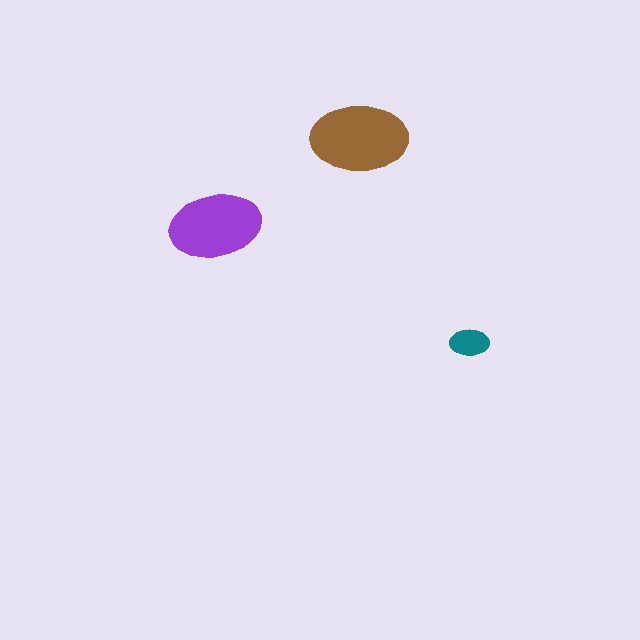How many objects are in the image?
There are 3 objects in the image.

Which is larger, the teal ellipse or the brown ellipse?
The brown one.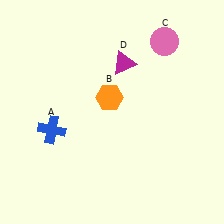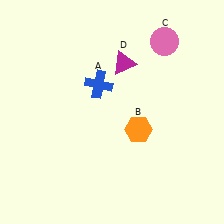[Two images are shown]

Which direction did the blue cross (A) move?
The blue cross (A) moved right.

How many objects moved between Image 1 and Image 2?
2 objects moved between the two images.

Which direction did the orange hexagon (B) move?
The orange hexagon (B) moved down.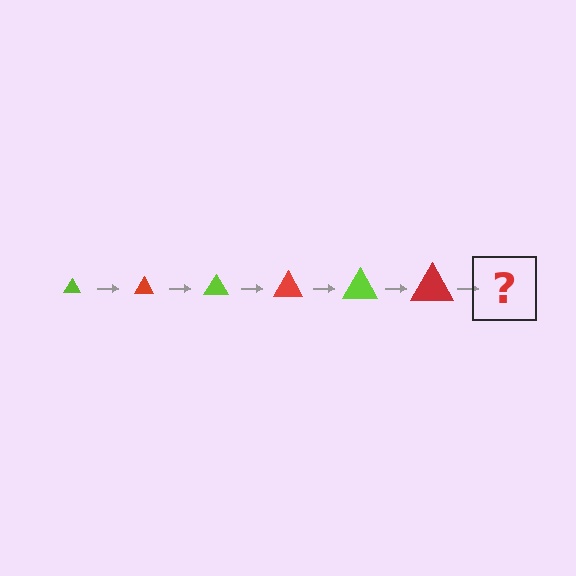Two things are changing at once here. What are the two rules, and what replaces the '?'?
The two rules are that the triangle grows larger each step and the color cycles through lime and red. The '?' should be a lime triangle, larger than the previous one.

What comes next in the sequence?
The next element should be a lime triangle, larger than the previous one.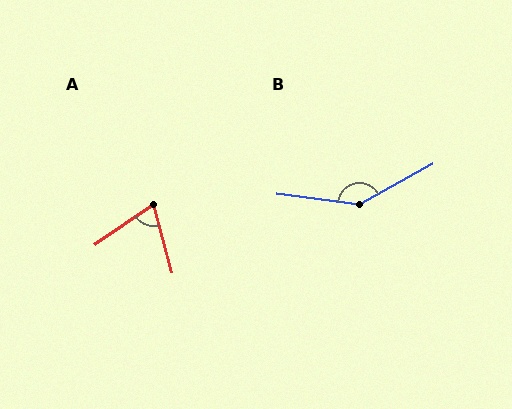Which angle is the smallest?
A, at approximately 71 degrees.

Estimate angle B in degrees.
Approximately 143 degrees.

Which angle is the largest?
B, at approximately 143 degrees.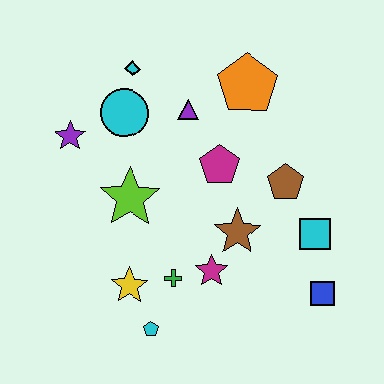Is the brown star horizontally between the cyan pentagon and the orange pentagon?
Yes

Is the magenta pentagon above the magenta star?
Yes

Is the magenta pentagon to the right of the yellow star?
Yes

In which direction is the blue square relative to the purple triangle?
The blue square is below the purple triangle.